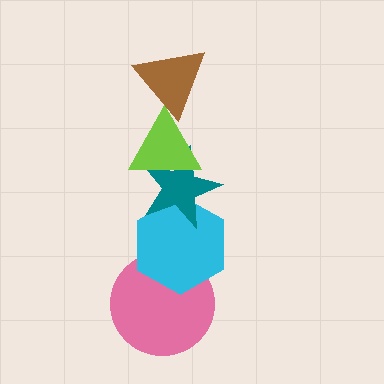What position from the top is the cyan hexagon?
The cyan hexagon is 4th from the top.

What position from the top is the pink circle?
The pink circle is 5th from the top.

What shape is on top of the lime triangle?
The brown triangle is on top of the lime triangle.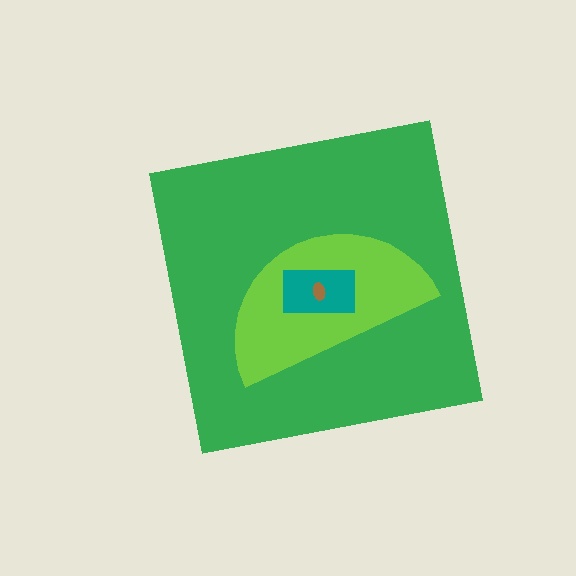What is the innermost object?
The brown ellipse.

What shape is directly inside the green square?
The lime semicircle.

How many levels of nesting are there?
4.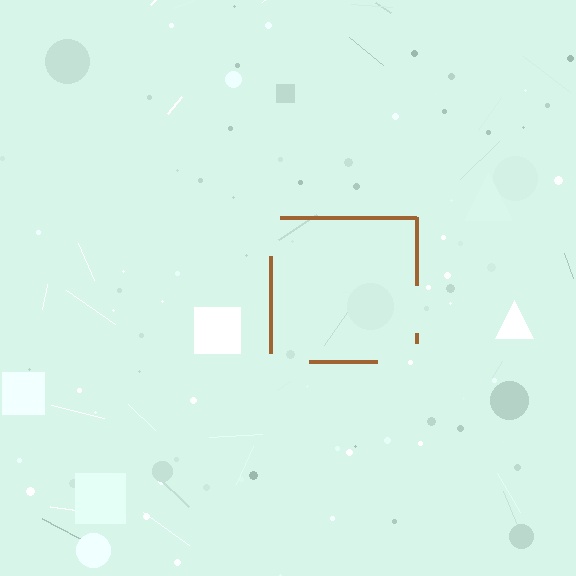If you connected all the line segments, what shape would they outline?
They would outline a square.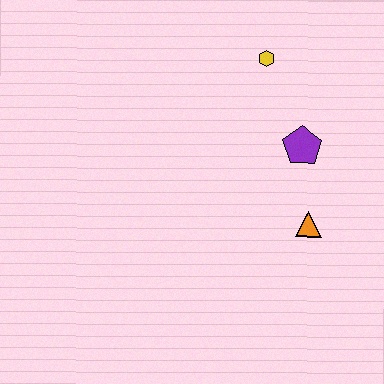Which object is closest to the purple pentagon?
The orange triangle is closest to the purple pentagon.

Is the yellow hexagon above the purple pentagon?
Yes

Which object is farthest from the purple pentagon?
The yellow hexagon is farthest from the purple pentagon.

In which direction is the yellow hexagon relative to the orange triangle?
The yellow hexagon is above the orange triangle.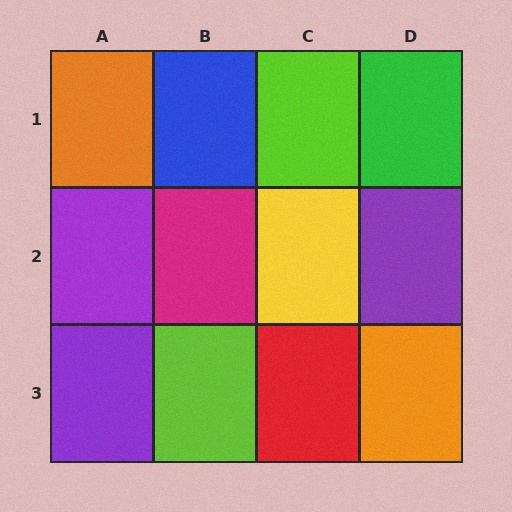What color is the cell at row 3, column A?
Purple.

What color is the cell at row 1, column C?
Lime.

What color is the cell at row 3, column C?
Red.